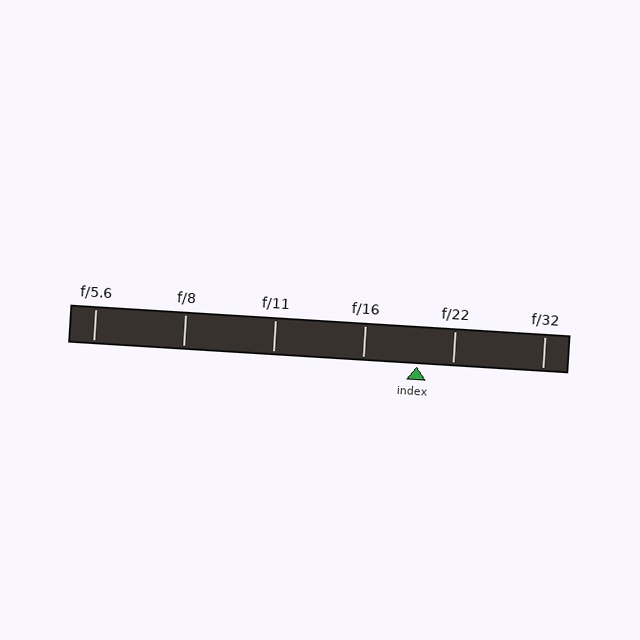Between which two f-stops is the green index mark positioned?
The index mark is between f/16 and f/22.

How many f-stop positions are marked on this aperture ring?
There are 6 f-stop positions marked.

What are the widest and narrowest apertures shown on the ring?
The widest aperture shown is f/5.6 and the narrowest is f/32.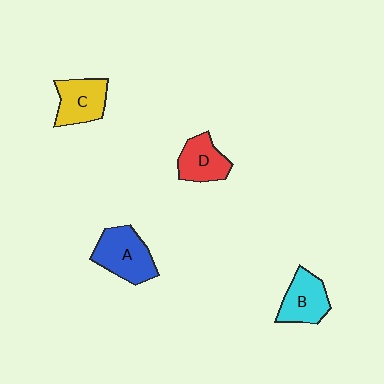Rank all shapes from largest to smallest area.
From largest to smallest: A (blue), C (yellow), B (cyan), D (red).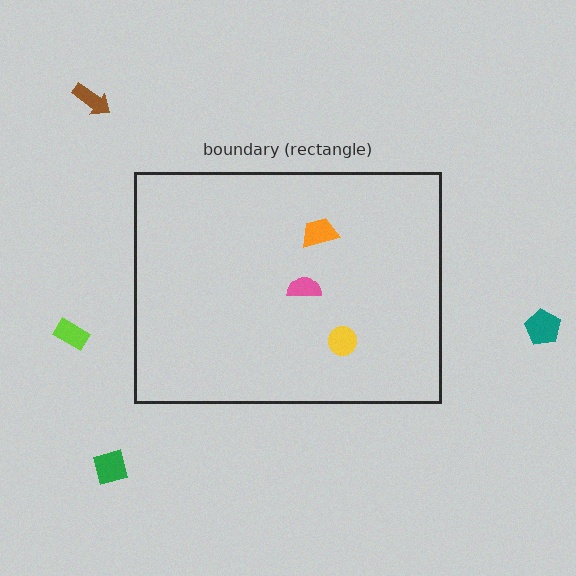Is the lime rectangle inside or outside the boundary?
Outside.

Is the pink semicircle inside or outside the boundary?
Inside.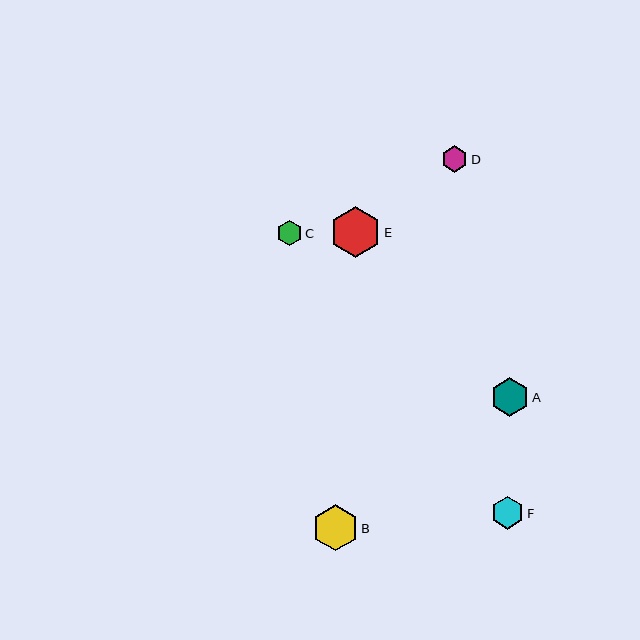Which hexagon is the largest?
Hexagon E is the largest with a size of approximately 50 pixels.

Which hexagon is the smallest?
Hexagon C is the smallest with a size of approximately 25 pixels.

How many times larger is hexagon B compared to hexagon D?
Hexagon B is approximately 1.8 times the size of hexagon D.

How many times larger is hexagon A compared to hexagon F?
Hexagon A is approximately 1.2 times the size of hexagon F.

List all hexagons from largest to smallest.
From largest to smallest: E, B, A, F, D, C.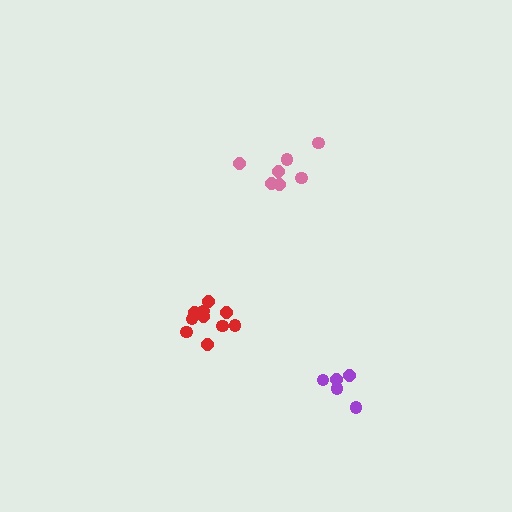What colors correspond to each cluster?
The clusters are colored: red, purple, pink.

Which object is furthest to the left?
The red cluster is leftmost.